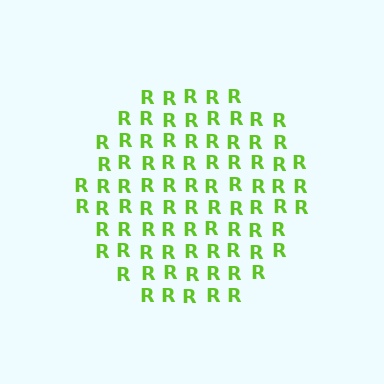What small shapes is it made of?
It is made of small letter R's.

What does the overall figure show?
The overall figure shows a circle.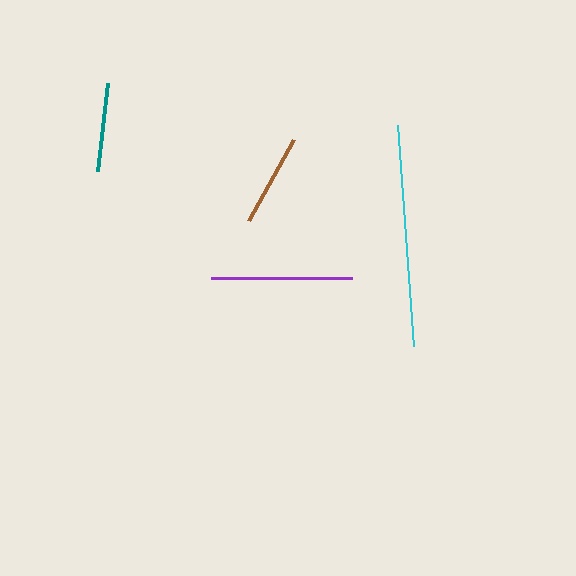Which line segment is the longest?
The cyan line is the longest at approximately 221 pixels.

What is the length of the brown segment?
The brown segment is approximately 93 pixels long.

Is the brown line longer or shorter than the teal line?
The brown line is longer than the teal line.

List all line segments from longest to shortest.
From longest to shortest: cyan, purple, brown, teal.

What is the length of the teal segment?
The teal segment is approximately 89 pixels long.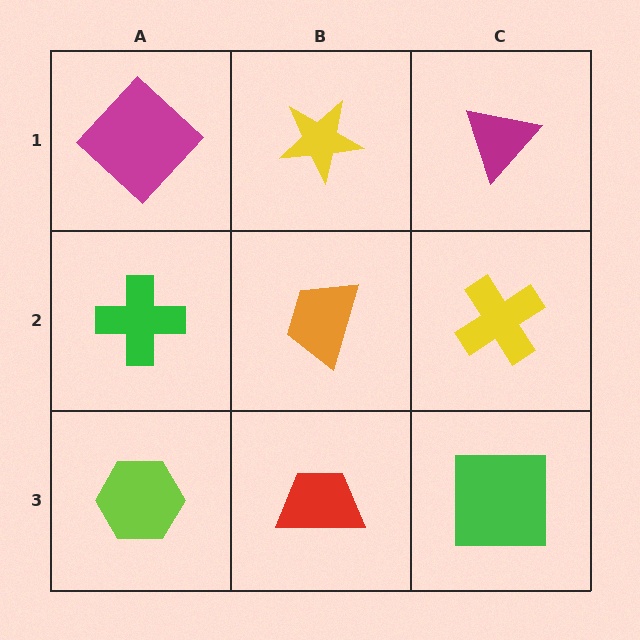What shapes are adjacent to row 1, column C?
A yellow cross (row 2, column C), a yellow star (row 1, column B).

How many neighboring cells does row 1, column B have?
3.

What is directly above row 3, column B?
An orange trapezoid.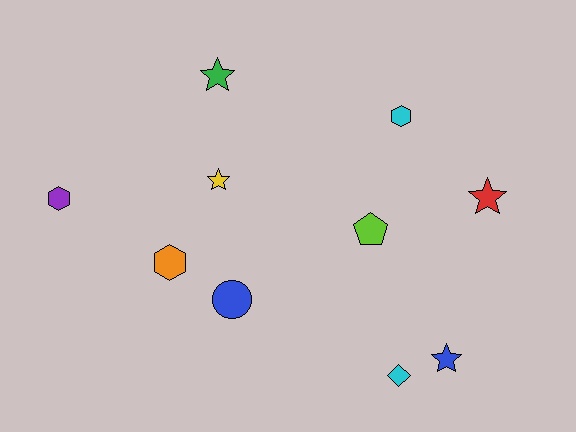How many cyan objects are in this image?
There are 2 cyan objects.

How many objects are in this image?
There are 10 objects.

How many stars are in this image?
There are 4 stars.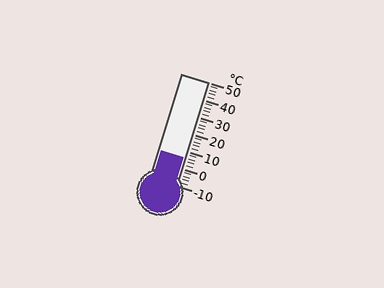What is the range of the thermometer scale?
The thermometer scale ranges from -10°C to 50°C.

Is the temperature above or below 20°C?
The temperature is below 20°C.